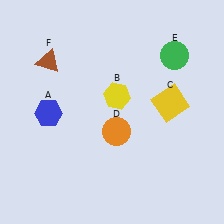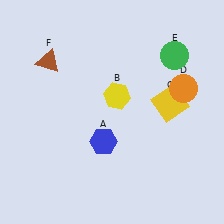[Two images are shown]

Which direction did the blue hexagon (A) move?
The blue hexagon (A) moved right.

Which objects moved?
The objects that moved are: the blue hexagon (A), the orange circle (D).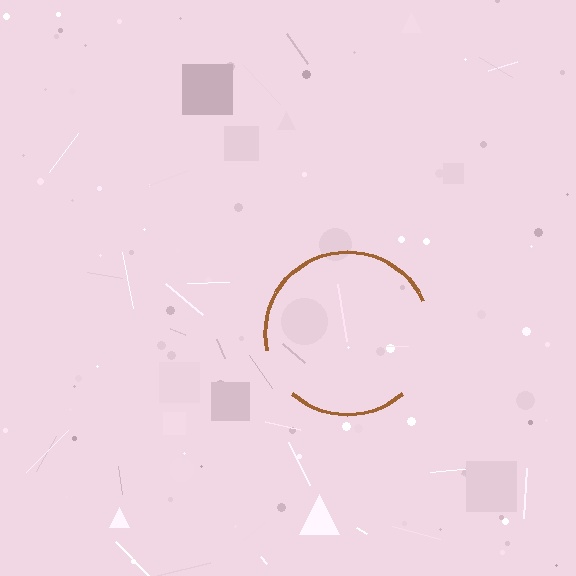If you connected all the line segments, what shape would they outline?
They would outline a circle.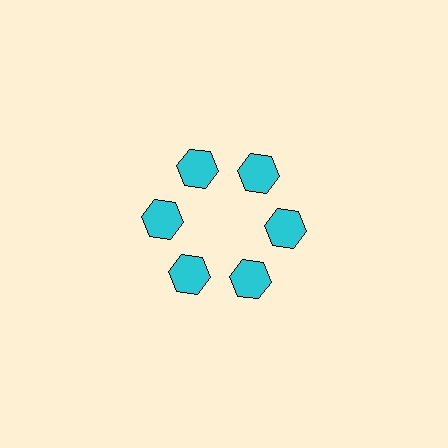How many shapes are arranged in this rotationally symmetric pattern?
There are 6 shapes, arranged in 6 groups of 1.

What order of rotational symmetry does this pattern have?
This pattern has 6-fold rotational symmetry.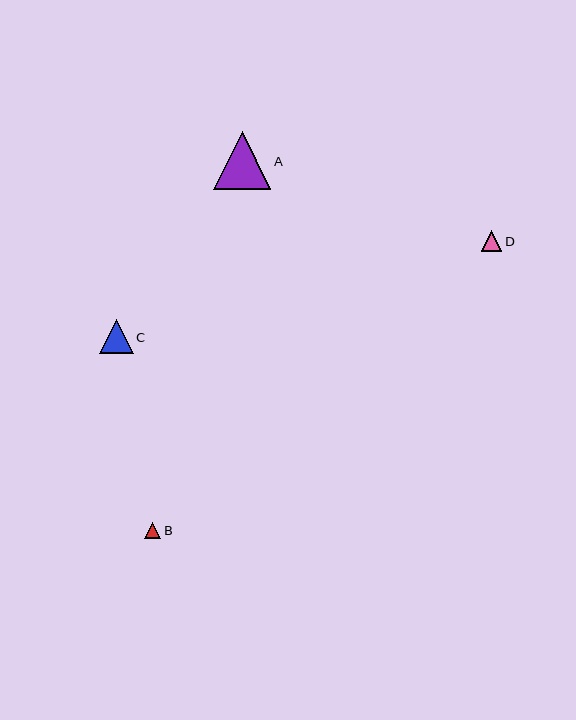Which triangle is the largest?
Triangle A is the largest with a size of approximately 57 pixels.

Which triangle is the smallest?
Triangle B is the smallest with a size of approximately 16 pixels.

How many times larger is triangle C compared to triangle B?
Triangle C is approximately 2.2 times the size of triangle B.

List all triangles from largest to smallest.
From largest to smallest: A, C, D, B.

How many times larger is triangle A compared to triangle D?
Triangle A is approximately 2.8 times the size of triangle D.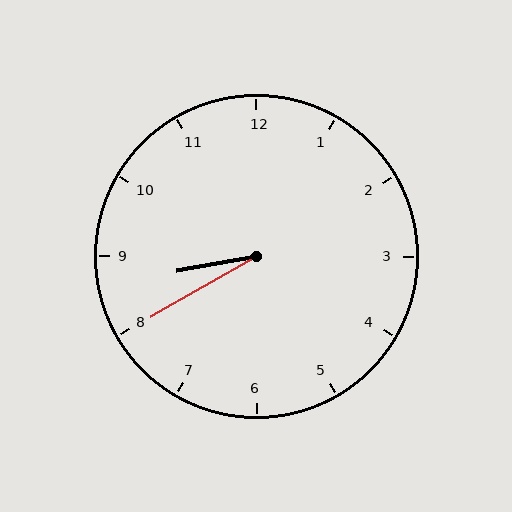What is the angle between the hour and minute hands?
Approximately 20 degrees.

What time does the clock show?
8:40.